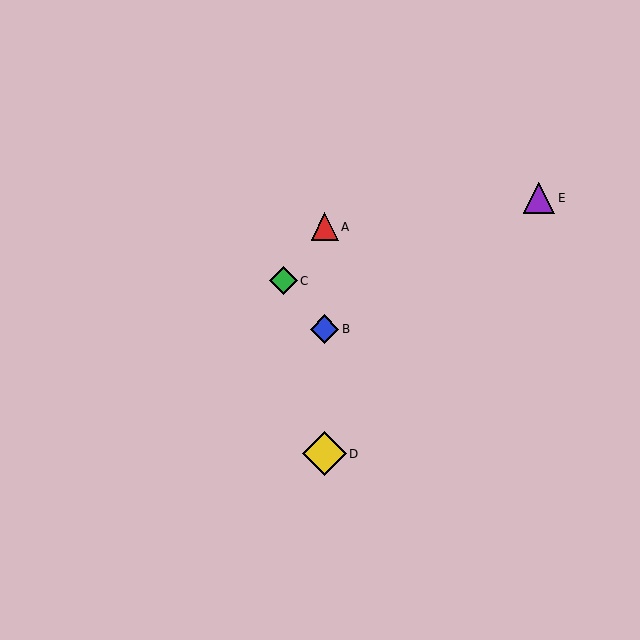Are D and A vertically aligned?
Yes, both are at x≈325.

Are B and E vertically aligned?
No, B is at x≈325 and E is at x≈539.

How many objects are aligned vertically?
3 objects (A, B, D) are aligned vertically.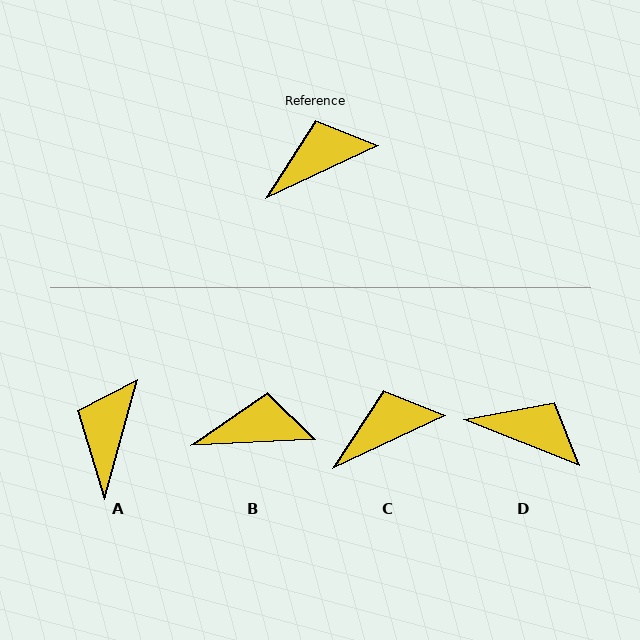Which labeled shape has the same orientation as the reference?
C.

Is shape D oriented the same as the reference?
No, it is off by about 47 degrees.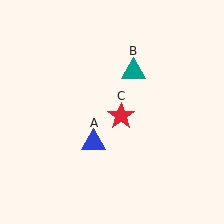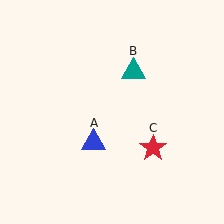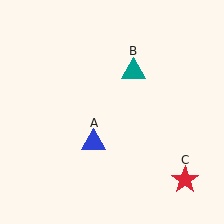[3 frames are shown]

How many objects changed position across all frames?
1 object changed position: red star (object C).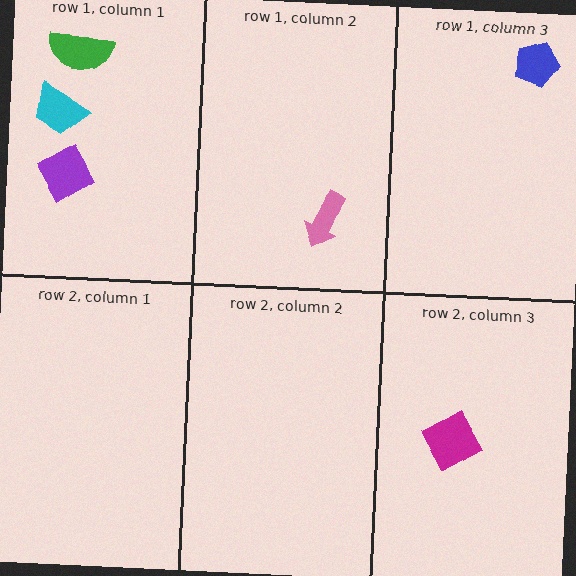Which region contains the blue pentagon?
The row 1, column 3 region.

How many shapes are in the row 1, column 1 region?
3.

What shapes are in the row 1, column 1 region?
The green semicircle, the purple square, the cyan trapezoid.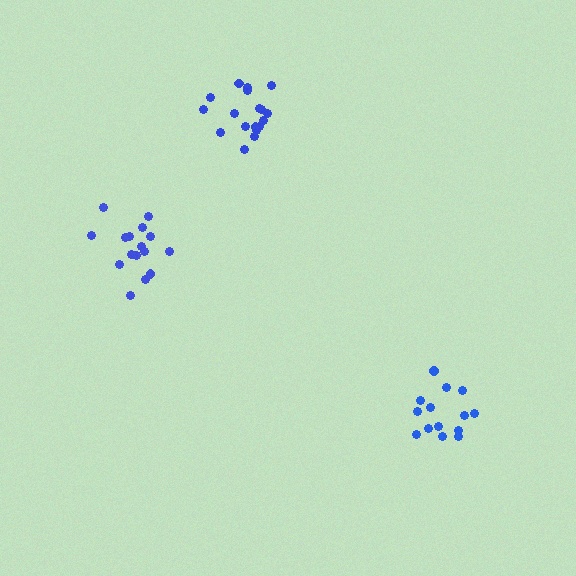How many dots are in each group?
Group 1: 18 dots, Group 2: 14 dots, Group 3: 16 dots (48 total).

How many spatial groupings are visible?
There are 3 spatial groupings.